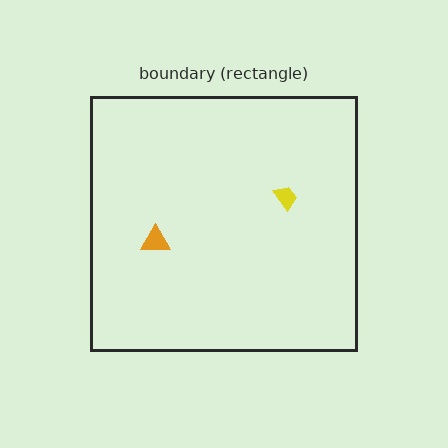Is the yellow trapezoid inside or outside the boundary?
Inside.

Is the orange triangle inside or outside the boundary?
Inside.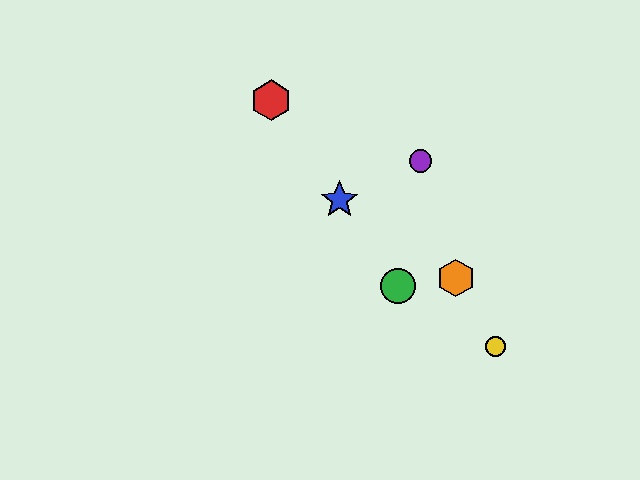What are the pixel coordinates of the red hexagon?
The red hexagon is at (271, 100).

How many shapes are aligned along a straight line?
3 shapes (the red hexagon, the blue star, the green circle) are aligned along a straight line.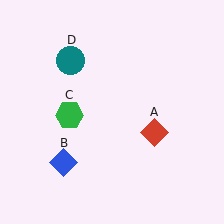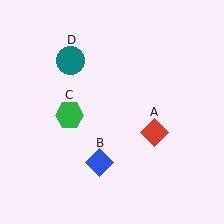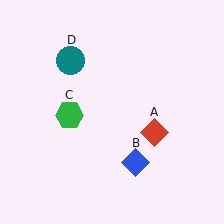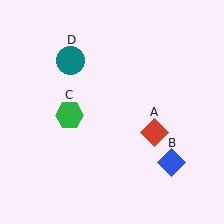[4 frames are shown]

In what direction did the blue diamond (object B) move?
The blue diamond (object B) moved right.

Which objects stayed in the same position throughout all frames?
Red diamond (object A) and green hexagon (object C) and teal circle (object D) remained stationary.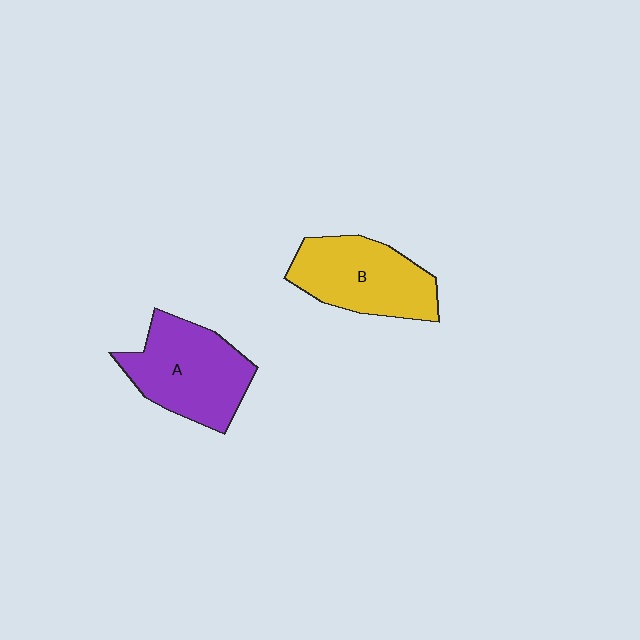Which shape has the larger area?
Shape A (purple).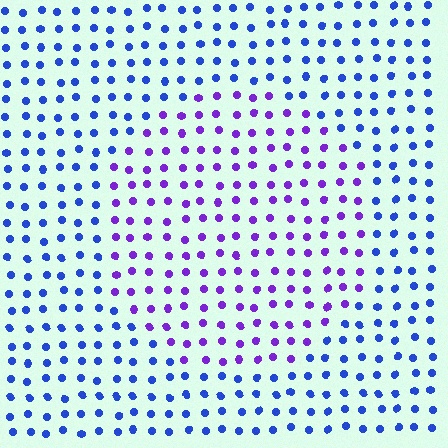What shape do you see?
I see a circle.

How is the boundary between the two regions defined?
The boundary is defined purely by a slight shift in hue (about 43 degrees). Spacing, size, and orientation are identical on both sides.